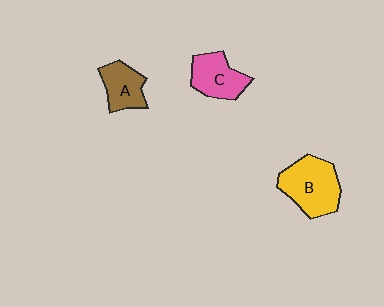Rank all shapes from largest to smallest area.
From largest to smallest: B (yellow), C (pink), A (brown).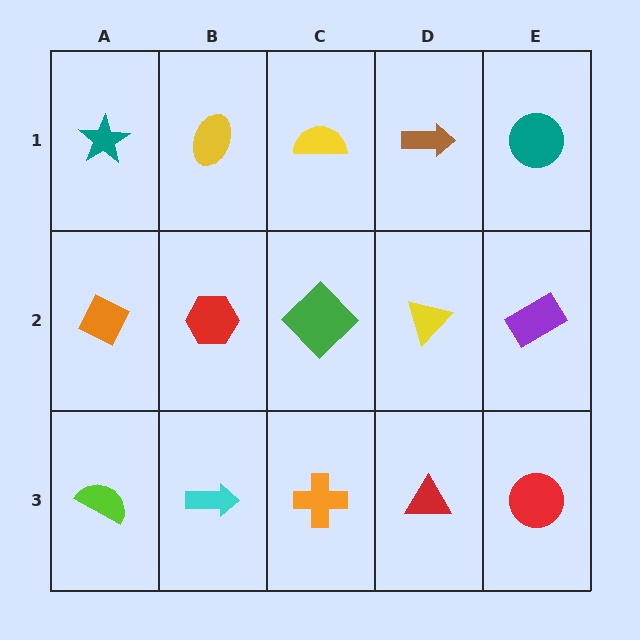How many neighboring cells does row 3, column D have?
3.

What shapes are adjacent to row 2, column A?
A teal star (row 1, column A), a lime semicircle (row 3, column A), a red hexagon (row 2, column B).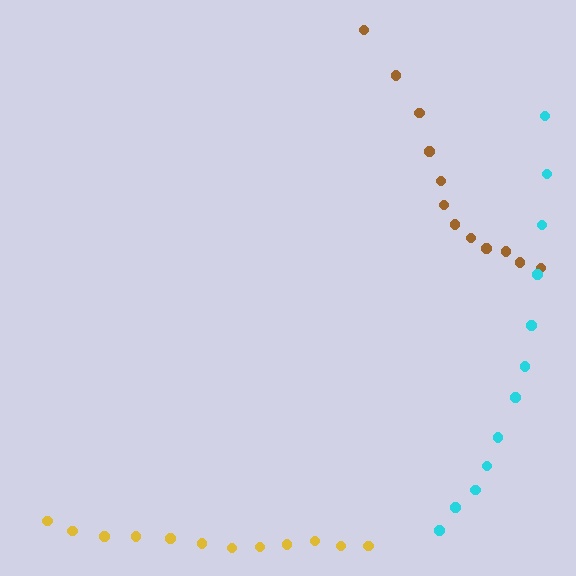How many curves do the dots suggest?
There are 3 distinct paths.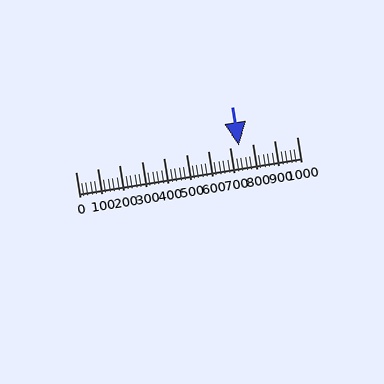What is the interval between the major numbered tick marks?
The major tick marks are spaced 100 units apart.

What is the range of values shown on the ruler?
The ruler shows values from 0 to 1000.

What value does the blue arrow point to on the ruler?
The blue arrow points to approximately 740.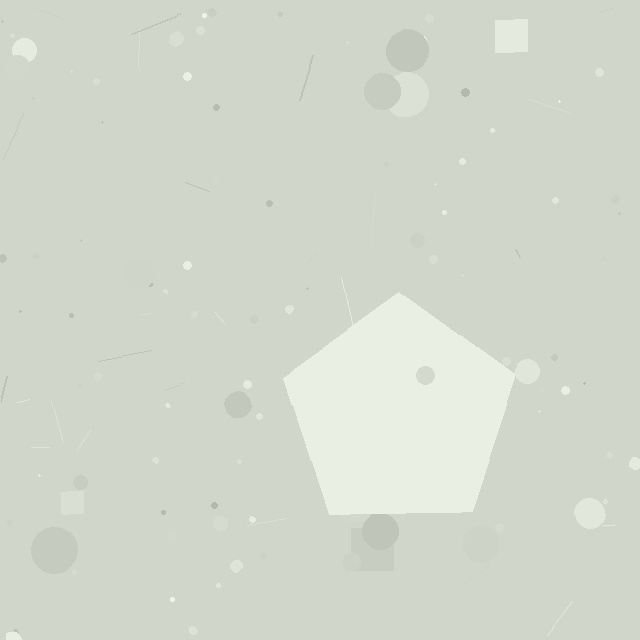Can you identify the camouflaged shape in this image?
The camouflaged shape is a pentagon.